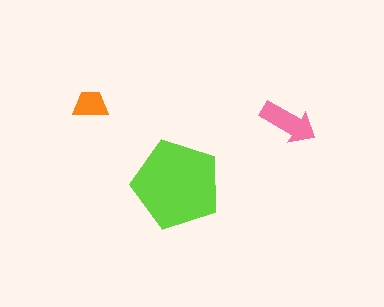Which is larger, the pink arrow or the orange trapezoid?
The pink arrow.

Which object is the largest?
The lime pentagon.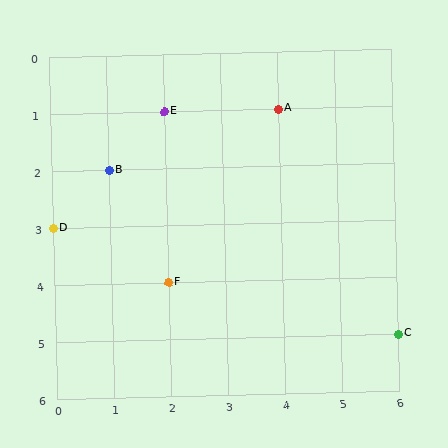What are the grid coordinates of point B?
Point B is at grid coordinates (1, 2).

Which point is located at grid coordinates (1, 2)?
Point B is at (1, 2).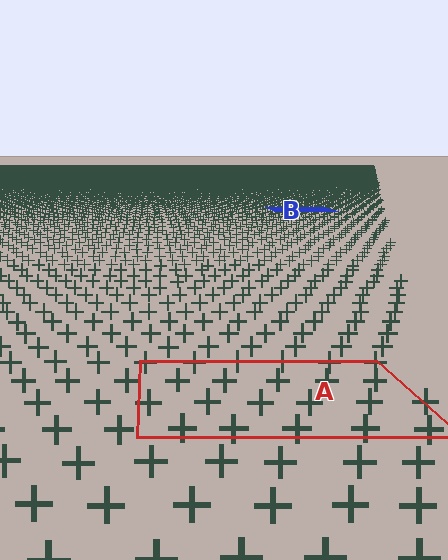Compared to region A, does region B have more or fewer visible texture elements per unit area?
Region B has more texture elements per unit area — they are packed more densely because it is farther away.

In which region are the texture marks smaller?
The texture marks are smaller in region B, because it is farther away.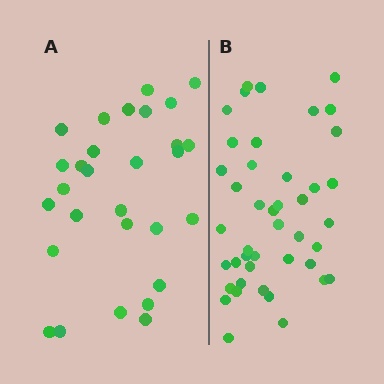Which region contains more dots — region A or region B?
Region B (the right region) has more dots.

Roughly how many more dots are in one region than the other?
Region B has approximately 15 more dots than region A.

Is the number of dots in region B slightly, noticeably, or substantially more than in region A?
Region B has substantially more. The ratio is roughly 1.5 to 1.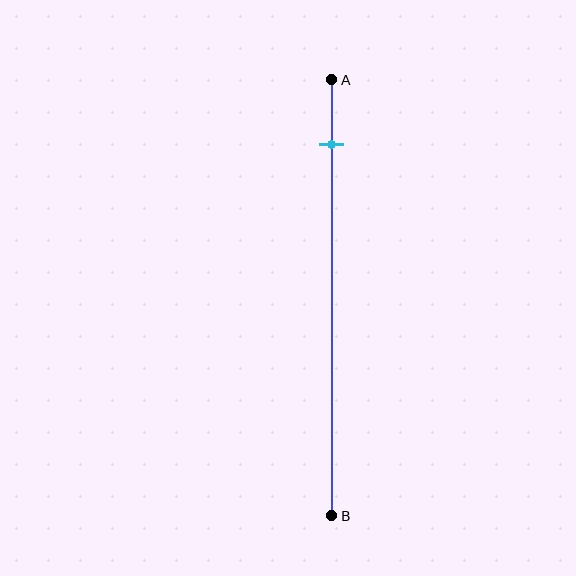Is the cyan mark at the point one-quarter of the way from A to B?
No, the mark is at about 15% from A, not at the 25% one-quarter point.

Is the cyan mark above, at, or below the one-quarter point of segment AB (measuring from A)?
The cyan mark is above the one-quarter point of segment AB.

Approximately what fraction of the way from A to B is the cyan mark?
The cyan mark is approximately 15% of the way from A to B.